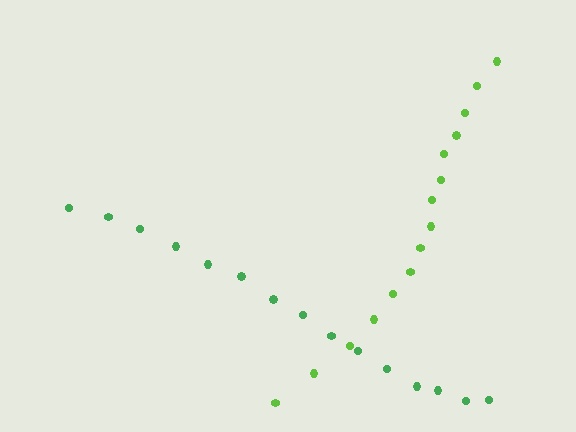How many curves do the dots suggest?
There are 2 distinct paths.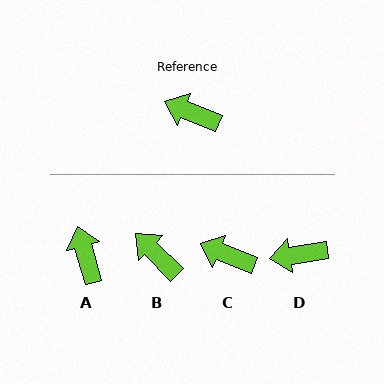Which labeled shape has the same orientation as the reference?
C.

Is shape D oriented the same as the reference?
No, it is off by about 30 degrees.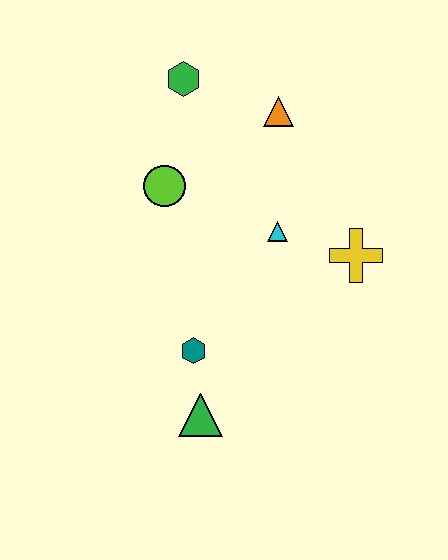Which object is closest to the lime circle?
The green hexagon is closest to the lime circle.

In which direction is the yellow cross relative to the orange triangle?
The yellow cross is below the orange triangle.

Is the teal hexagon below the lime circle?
Yes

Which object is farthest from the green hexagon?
The green triangle is farthest from the green hexagon.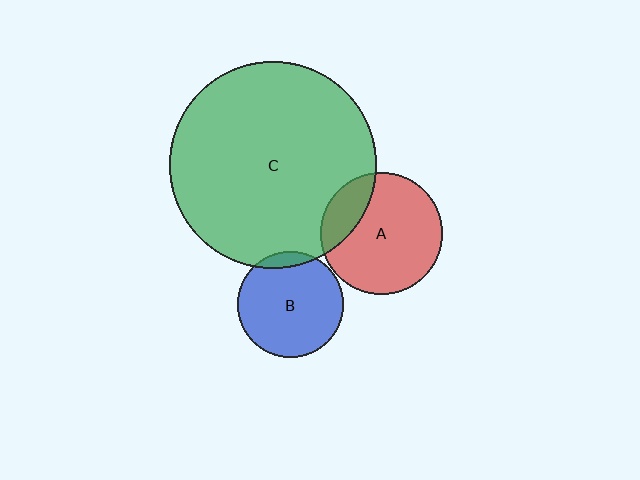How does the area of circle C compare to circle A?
Approximately 2.9 times.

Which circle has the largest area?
Circle C (green).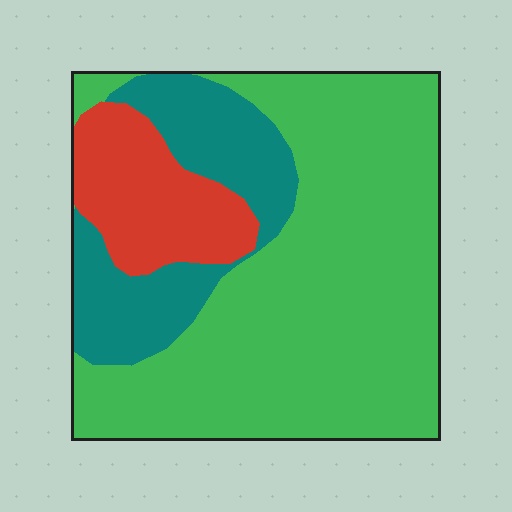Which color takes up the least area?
Red, at roughly 15%.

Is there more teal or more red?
Teal.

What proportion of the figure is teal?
Teal takes up about one fifth (1/5) of the figure.